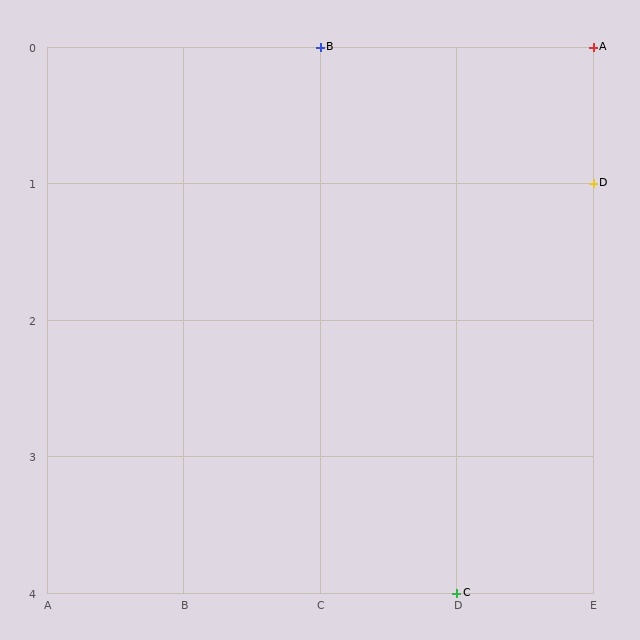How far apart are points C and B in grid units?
Points C and B are 1 column and 4 rows apart (about 4.1 grid units diagonally).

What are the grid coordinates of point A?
Point A is at grid coordinates (E, 0).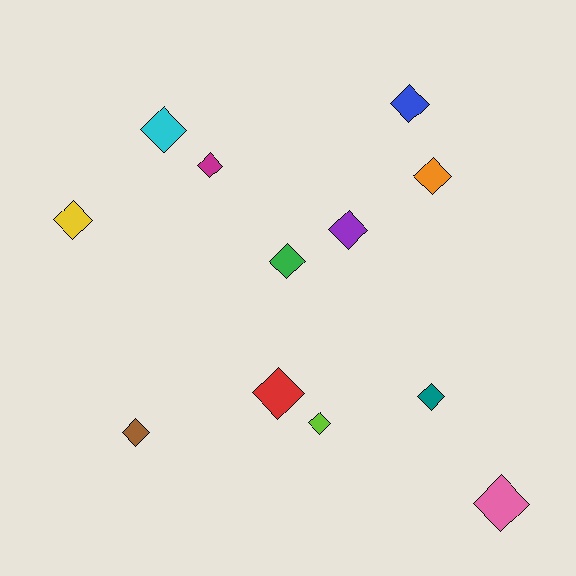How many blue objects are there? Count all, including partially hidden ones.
There is 1 blue object.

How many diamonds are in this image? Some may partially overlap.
There are 12 diamonds.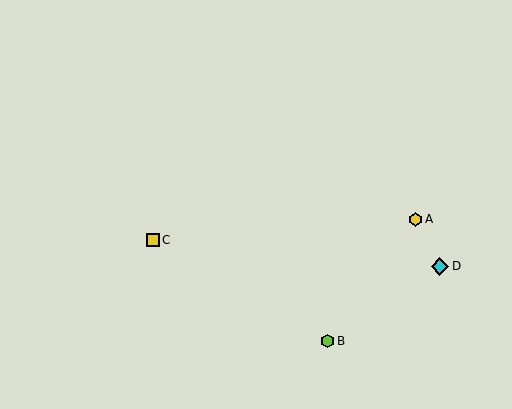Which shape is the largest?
The cyan diamond (labeled D) is the largest.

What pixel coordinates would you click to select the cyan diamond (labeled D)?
Click at (440, 266) to select the cyan diamond D.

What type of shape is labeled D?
Shape D is a cyan diamond.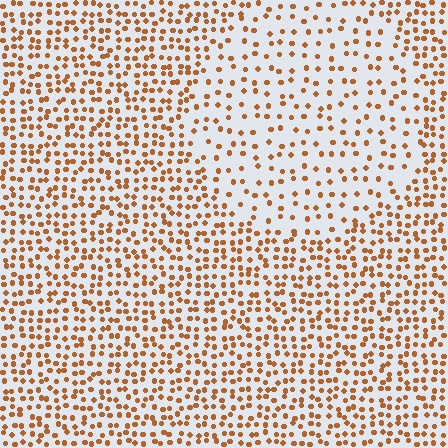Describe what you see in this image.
The image contains small brown elements arranged at two different densities. A circle-shaped region is visible where the elements are less densely packed than the surrounding area.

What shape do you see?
I see a circle.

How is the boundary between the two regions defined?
The boundary is defined by a change in element density (approximately 2.0x ratio). All elements are the same color, size, and shape.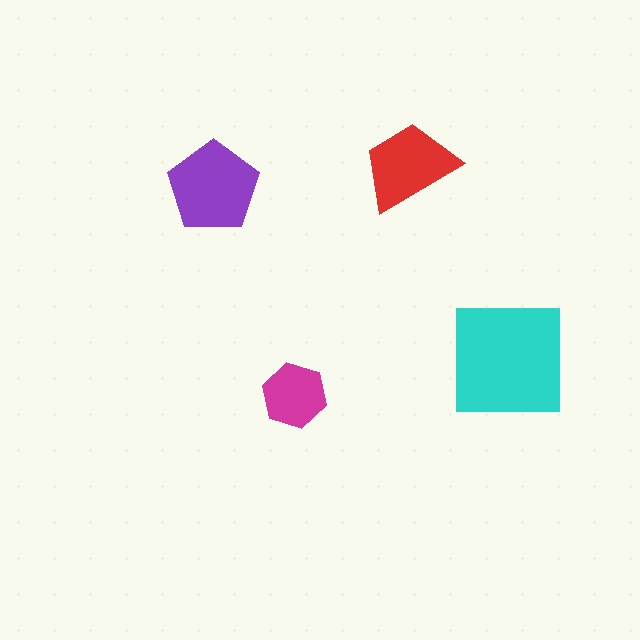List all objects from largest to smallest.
The cyan square, the purple pentagon, the red trapezoid, the magenta hexagon.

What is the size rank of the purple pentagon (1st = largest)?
2nd.